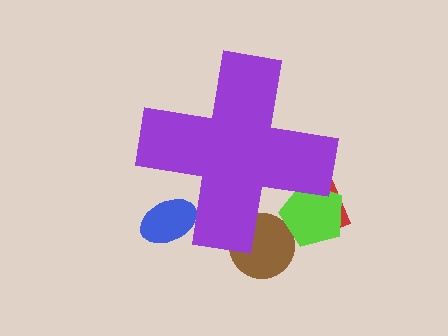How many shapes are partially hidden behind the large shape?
4 shapes are partially hidden.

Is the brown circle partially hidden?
Yes, the brown circle is partially hidden behind the purple cross.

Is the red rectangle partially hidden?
Yes, the red rectangle is partially hidden behind the purple cross.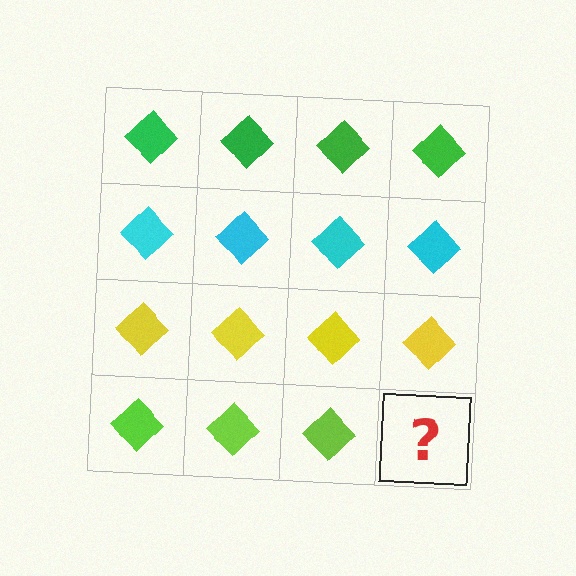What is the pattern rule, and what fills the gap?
The rule is that each row has a consistent color. The gap should be filled with a lime diamond.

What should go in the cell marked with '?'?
The missing cell should contain a lime diamond.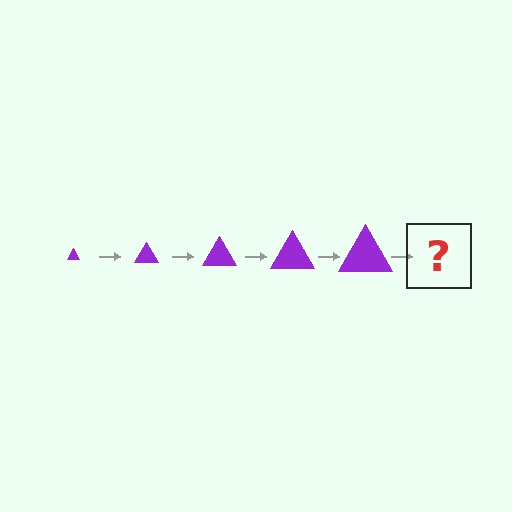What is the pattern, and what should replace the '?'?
The pattern is that the triangle gets progressively larger each step. The '?' should be a purple triangle, larger than the previous one.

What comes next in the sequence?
The next element should be a purple triangle, larger than the previous one.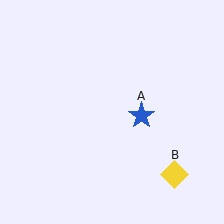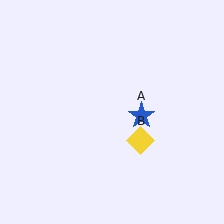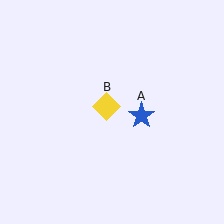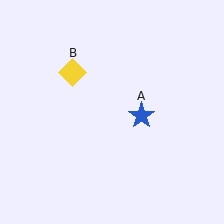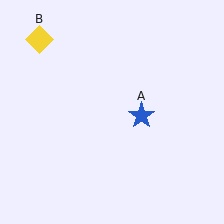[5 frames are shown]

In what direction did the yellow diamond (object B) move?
The yellow diamond (object B) moved up and to the left.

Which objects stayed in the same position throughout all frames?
Blue star (object A) remained stationary.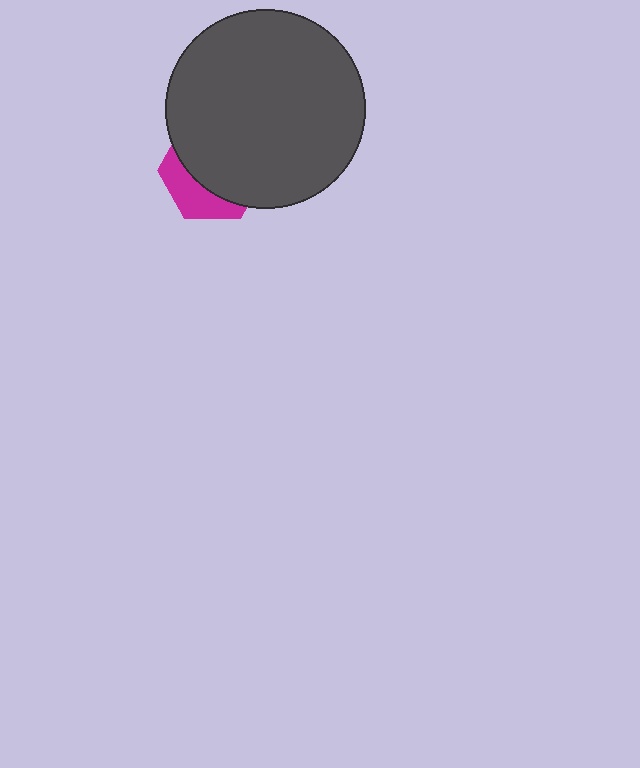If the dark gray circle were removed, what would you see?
You would see the complete magenta hexagon.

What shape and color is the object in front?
The object in front is a dark gray circle.